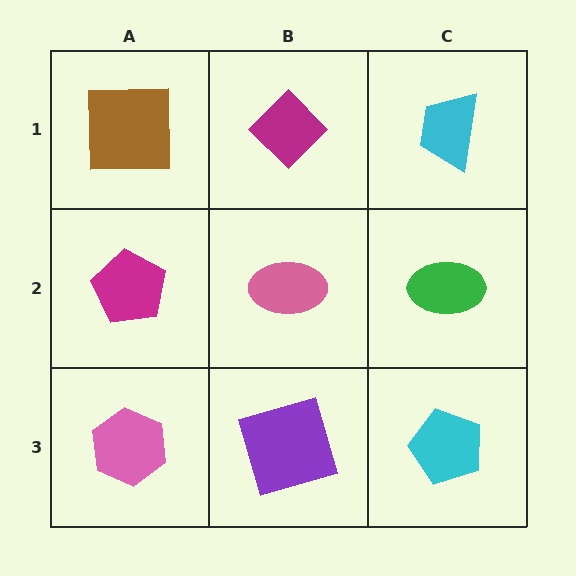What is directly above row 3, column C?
A green ellipse.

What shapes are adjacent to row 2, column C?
A cyan trapezoid (row 1, column C), a cyan pentagon (row 3, column C), a pink ellipse (row 2, column B).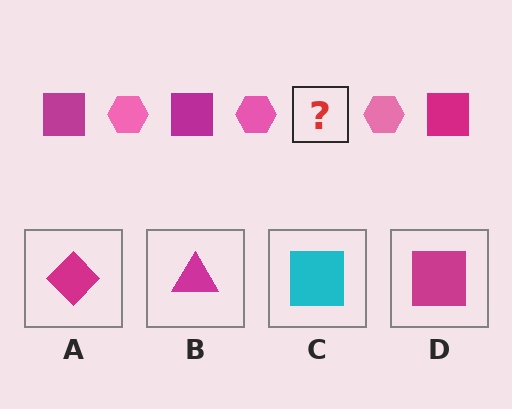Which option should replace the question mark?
Option D.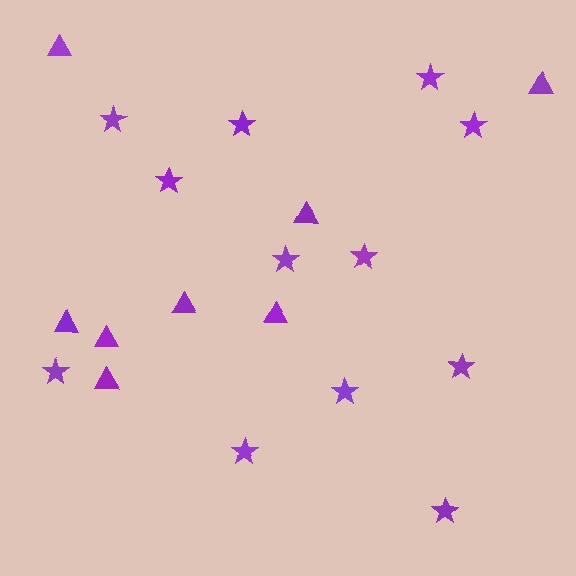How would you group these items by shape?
There are 2 groups: one group of triangles (8) and one group of stars (12).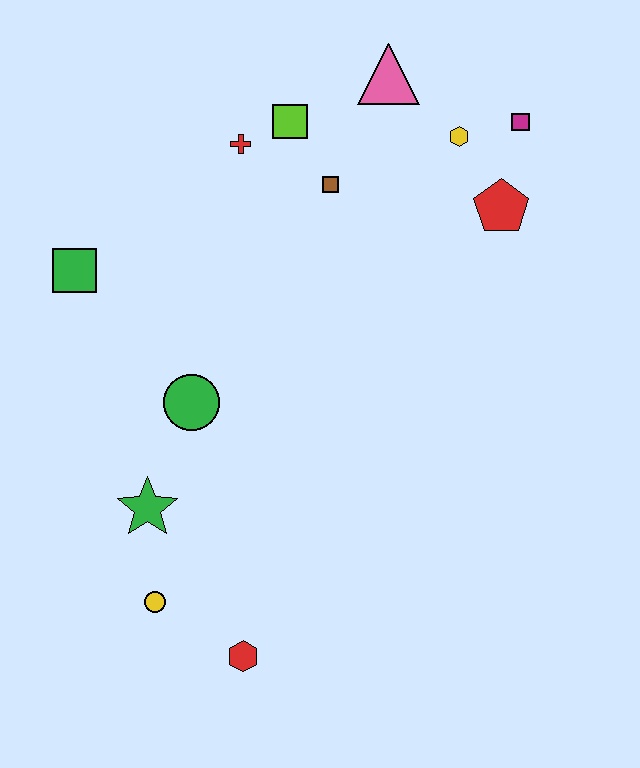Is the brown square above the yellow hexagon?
No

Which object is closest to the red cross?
The lime square is closest to the red cross.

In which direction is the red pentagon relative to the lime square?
The red pentagon is to the right of the lime square.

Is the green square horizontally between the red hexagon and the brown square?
No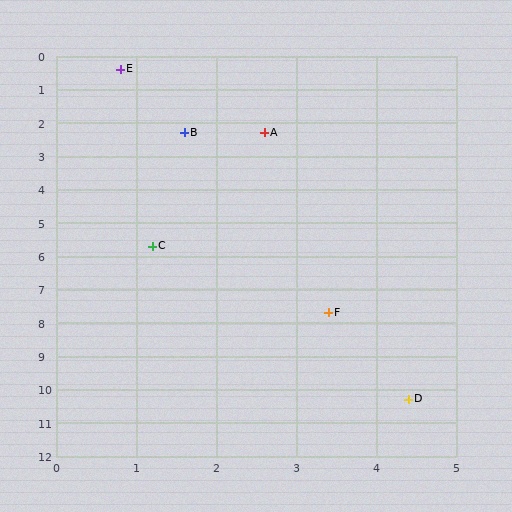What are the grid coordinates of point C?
Point C is at approximately (1.2, 5.7).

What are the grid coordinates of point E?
Point E is at approximately (0.8, 0.4).